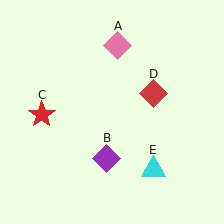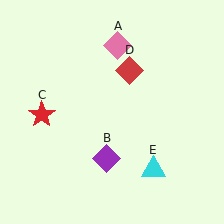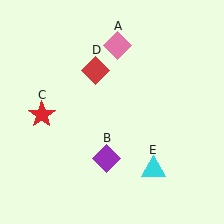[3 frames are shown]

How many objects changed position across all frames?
1 object changed position: red diamond (object D).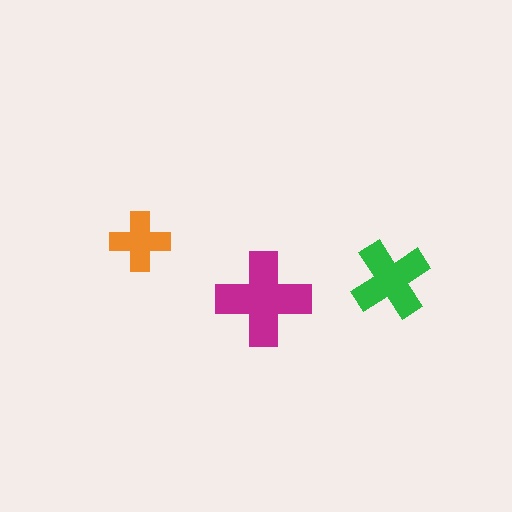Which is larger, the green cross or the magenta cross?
The magenta one.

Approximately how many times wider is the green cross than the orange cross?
About 1.5 times wider.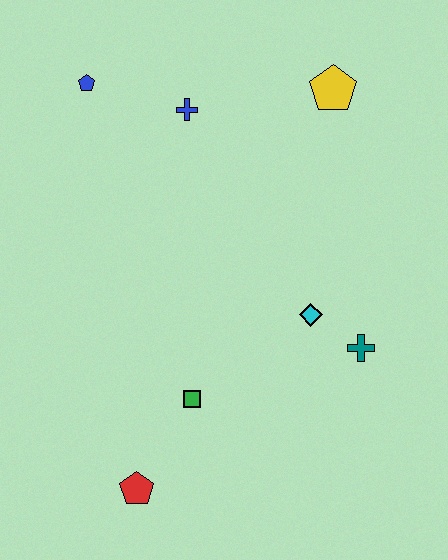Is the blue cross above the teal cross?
Yes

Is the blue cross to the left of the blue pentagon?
No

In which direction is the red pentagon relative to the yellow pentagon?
The red pentagon is below the yellow pentagon.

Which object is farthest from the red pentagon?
The yellow pentagon is farthest from the red pentagon.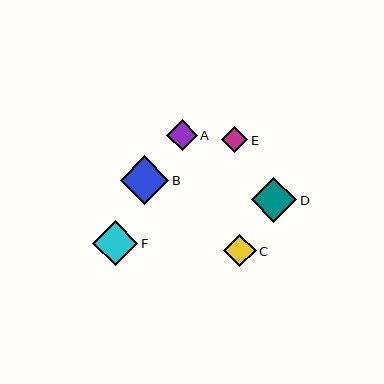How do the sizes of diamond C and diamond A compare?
Diamond C and diamond A are approximately the same size.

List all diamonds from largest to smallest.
From largest to smallest: B, D, F, C, A, E.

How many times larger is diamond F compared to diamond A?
Diamond F is approximately 1.5 times the size of diamond A.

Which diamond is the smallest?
Diamond E is the smallest with a size of approximately 26 pixels.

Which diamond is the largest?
Diamond B is the largest with a size of approximately 48 pixels.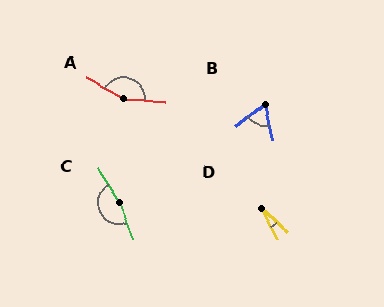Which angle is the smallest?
D, at approximately 20 degrees.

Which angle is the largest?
C, at approximately 167 degrees.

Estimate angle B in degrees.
Approximately 66 degrees.